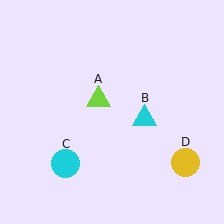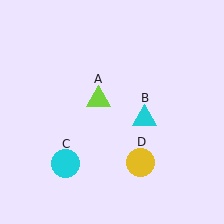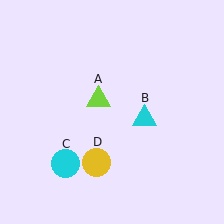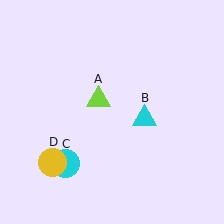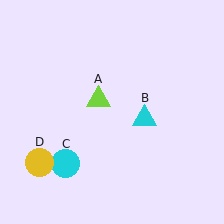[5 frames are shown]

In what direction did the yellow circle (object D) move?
The yellow circle (object D) moved left.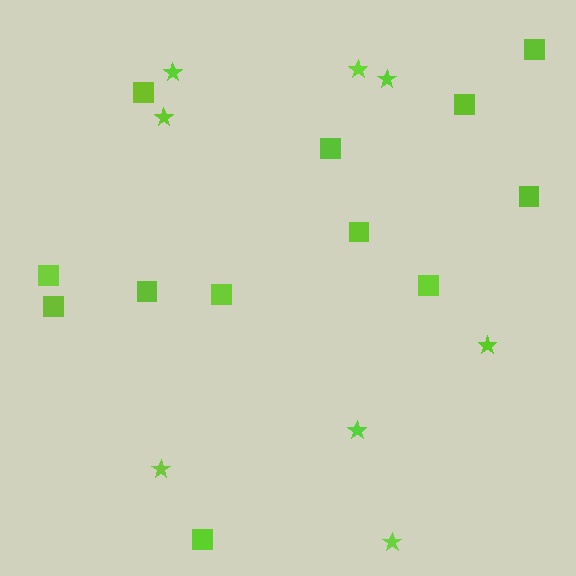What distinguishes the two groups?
There are 2 groups: one group of squares (12) and one group of stars (8).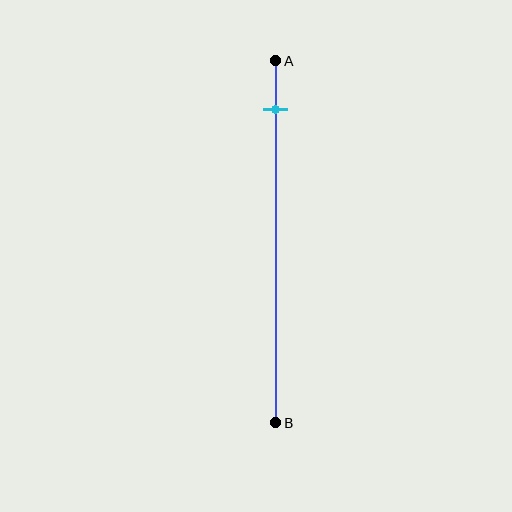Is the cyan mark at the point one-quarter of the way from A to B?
No, the mark is at about 15% from A, not at the 25% one-quarter point.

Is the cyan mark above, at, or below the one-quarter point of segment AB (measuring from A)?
The cyan mark is above the one-quarter point of segment AB.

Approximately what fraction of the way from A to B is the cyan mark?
The cyan mark is approximately 15% of the way from A to B.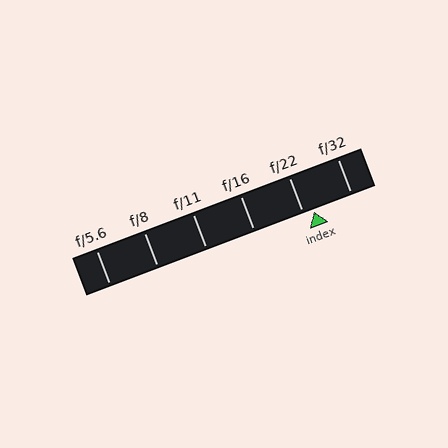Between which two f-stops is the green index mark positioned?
The index mark is between f/22 and f/32.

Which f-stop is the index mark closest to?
The index mark is closest to f/22.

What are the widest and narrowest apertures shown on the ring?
The widest aperture shown is f/5.6 and the narrowest is f/32.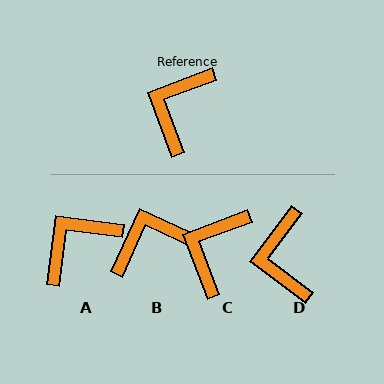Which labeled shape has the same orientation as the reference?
C.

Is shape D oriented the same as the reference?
No, it is off by about 32 degrees.